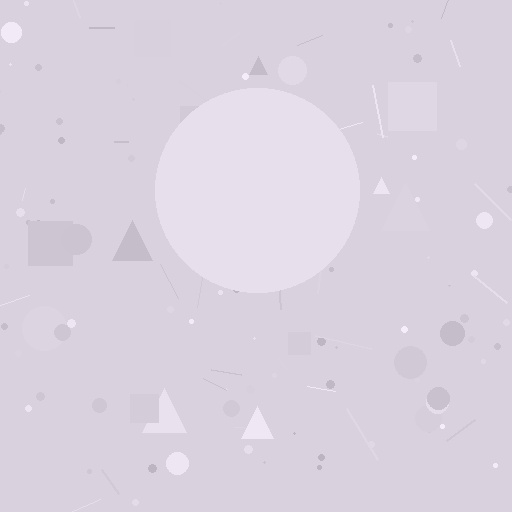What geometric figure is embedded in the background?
A circle is embedded in the background.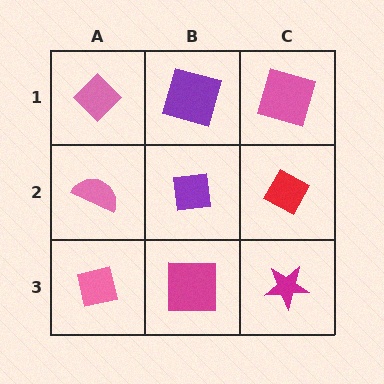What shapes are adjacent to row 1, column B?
A purple square (row 2, column B), a pink diamond (row 1, column A), a pink square (row 1, column C).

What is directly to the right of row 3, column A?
A magenta square.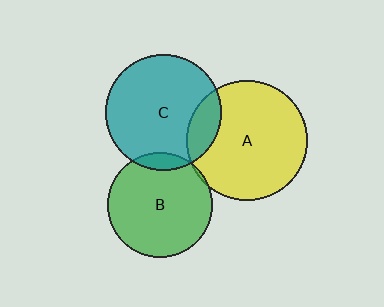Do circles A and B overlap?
Yes.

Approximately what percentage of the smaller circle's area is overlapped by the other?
Approximately 5%.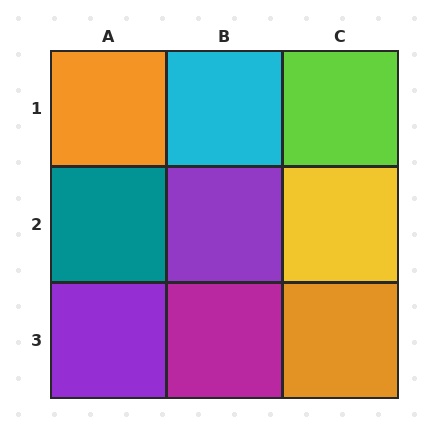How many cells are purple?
2 cells are purple.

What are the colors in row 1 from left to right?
Orange, cyan, lime.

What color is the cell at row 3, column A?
Purple.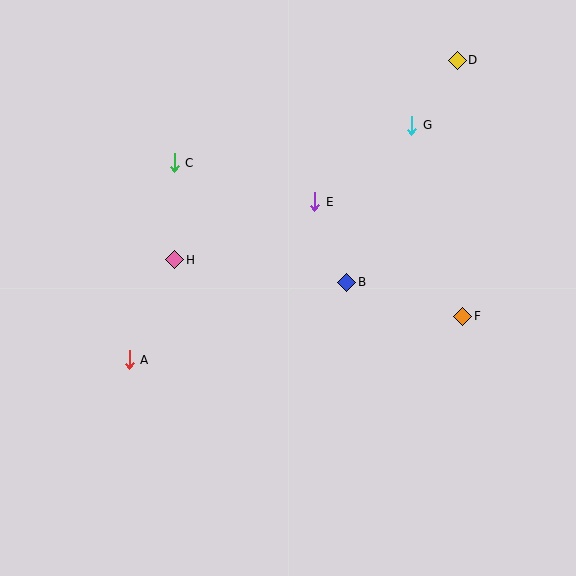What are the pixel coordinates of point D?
Point D is at (457, 60).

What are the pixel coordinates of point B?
Point B is at (347, 282).